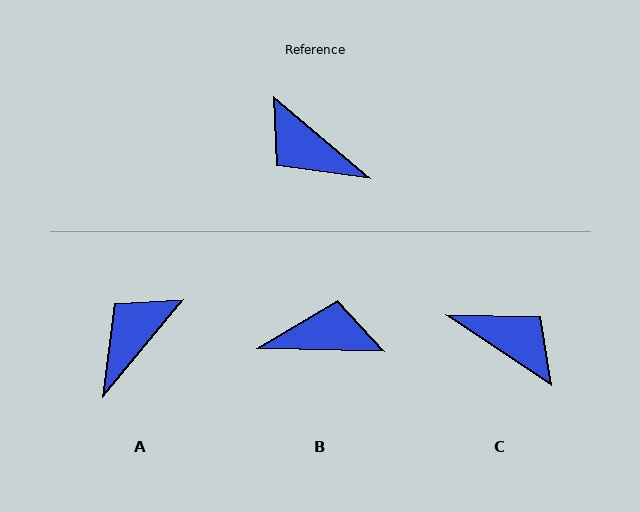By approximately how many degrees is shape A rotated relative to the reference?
Approximately 89 degrees clockwise.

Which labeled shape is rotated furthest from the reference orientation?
C, about 173 degrees away.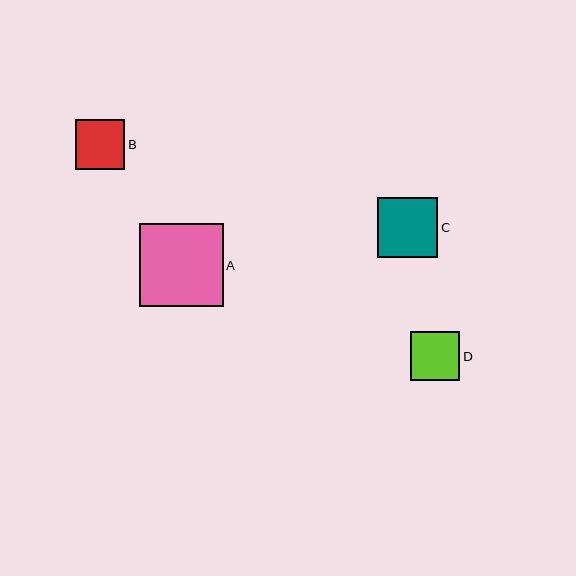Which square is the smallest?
Square B is the smallest with a size of approximately 50 pixels.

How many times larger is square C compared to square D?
Square C is approximately 1.2 times the size of square D.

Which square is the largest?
Square A is the largest with a size of approximately 83 pixels.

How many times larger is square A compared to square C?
Square A is approximately 1.4 times the size of square C.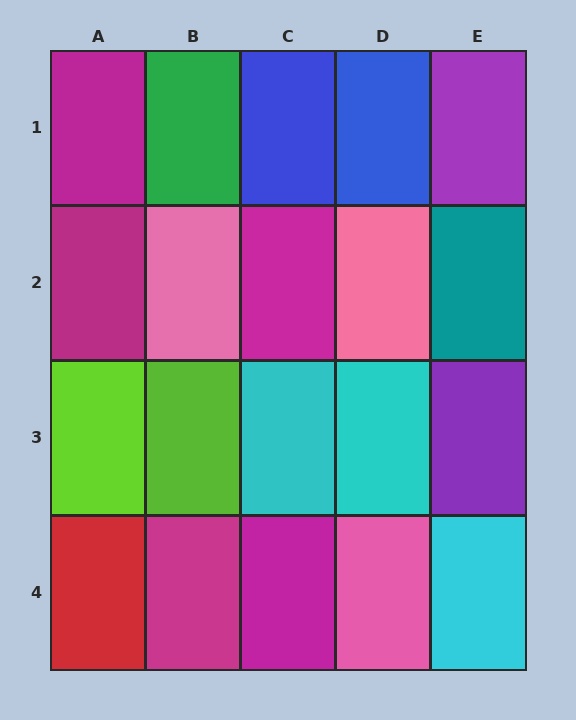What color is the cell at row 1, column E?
Purple.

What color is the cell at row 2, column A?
Magenta.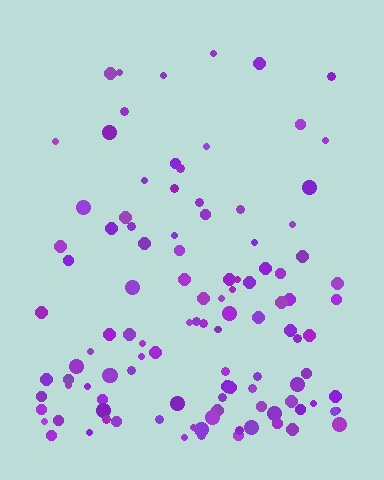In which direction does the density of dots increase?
From top to bottom, with the bottom side densest.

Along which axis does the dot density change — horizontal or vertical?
Vertical.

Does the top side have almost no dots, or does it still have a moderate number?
Still a moderate number, just noticeably fewer than the bottom.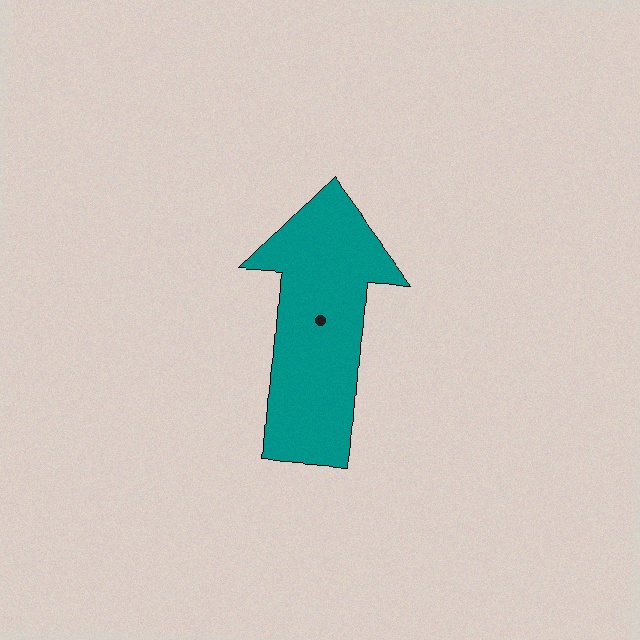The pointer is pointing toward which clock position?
Roughly 12 o'clock.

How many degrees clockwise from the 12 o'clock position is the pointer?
Approximately 4 degrees.